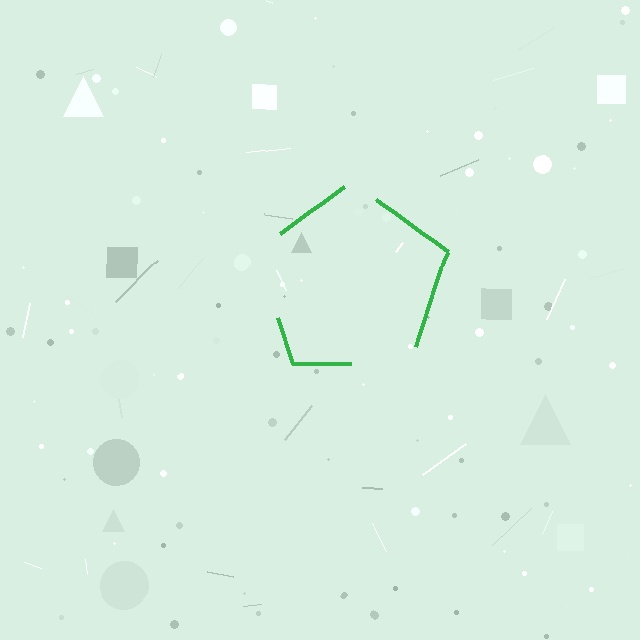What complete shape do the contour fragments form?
The contour fragments form a pentagon.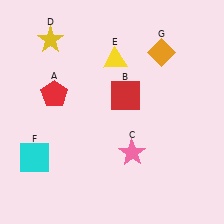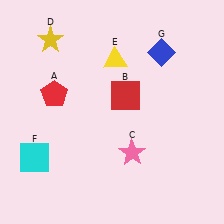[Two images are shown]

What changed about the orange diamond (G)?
In Image 1, G is orange. In Image 2, it changed to blue.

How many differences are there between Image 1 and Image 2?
There is 1 difference between the two images.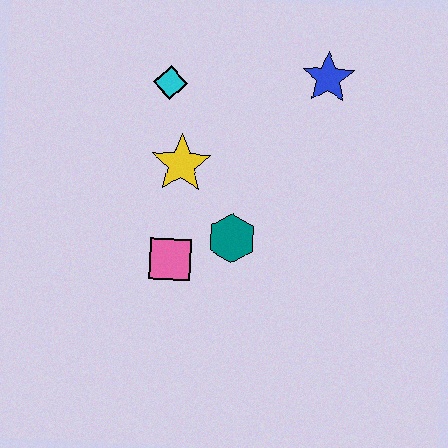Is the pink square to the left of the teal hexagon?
Yes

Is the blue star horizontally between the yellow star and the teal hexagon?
No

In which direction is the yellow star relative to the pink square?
The yellow star is above the pink square.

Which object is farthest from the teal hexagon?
The blue star is farthest from the teal hexagon.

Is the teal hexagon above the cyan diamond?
No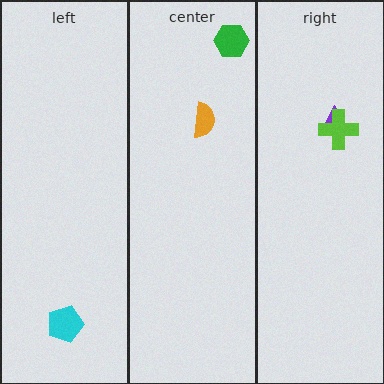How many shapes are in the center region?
2.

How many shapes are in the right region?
2.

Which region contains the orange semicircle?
The center region.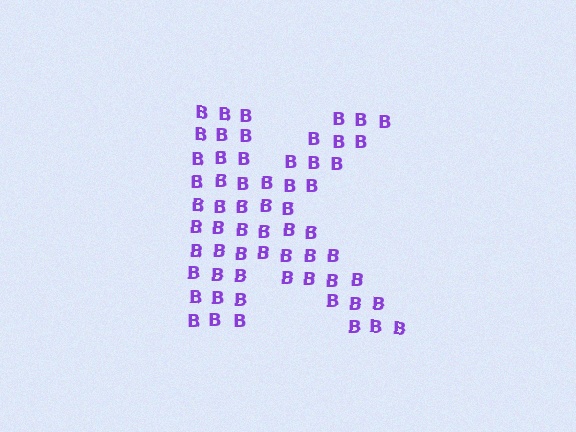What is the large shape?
The large shape is the letter K.